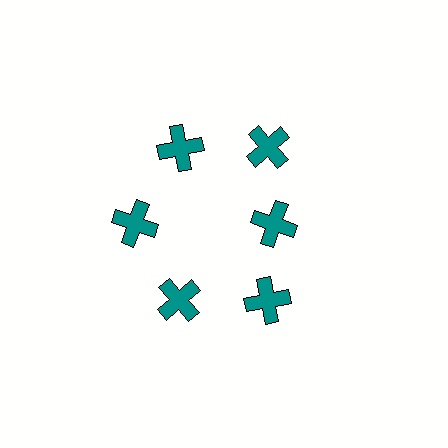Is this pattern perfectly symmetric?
No. The 6 teal crosses are arranged in a ring, but one element near the 3 o'clock position is pulled inward toward the center, breaking the 6-fold rotational symmetry.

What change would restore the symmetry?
The symmetry would be restored by moving it outward, back onto the ring so that all 6 crosses sit at equal angles and equal distance from the center.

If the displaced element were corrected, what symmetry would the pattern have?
It would have 6-fold rotational symmetry — the pattern would map onto itself every 60 degrees.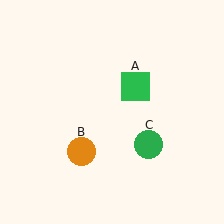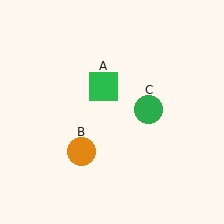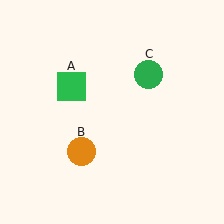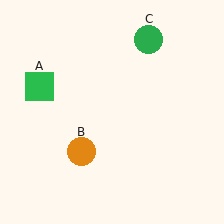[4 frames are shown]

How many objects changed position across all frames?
2 objects changed position: green square (object A), green circle (object C).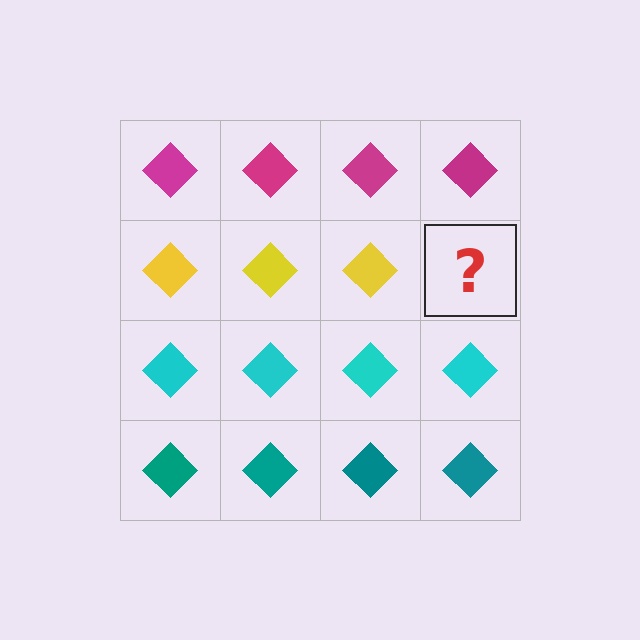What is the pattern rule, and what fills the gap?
The rule is that each row has a consistent color. The gap should be filled with a yellow diamond.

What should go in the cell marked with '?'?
The missing cell should contain a yellow diamond.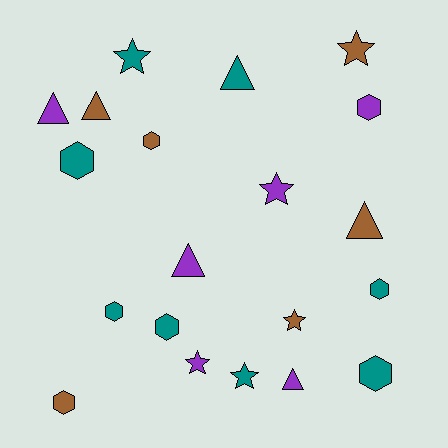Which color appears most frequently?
Teal, with 8 objects.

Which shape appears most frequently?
Hexagon, with 8 objects.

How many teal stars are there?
There are 2 teal stars.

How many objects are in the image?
There are 20 objects.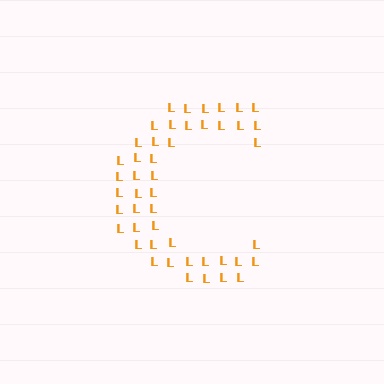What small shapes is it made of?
It is made of small letter L's.